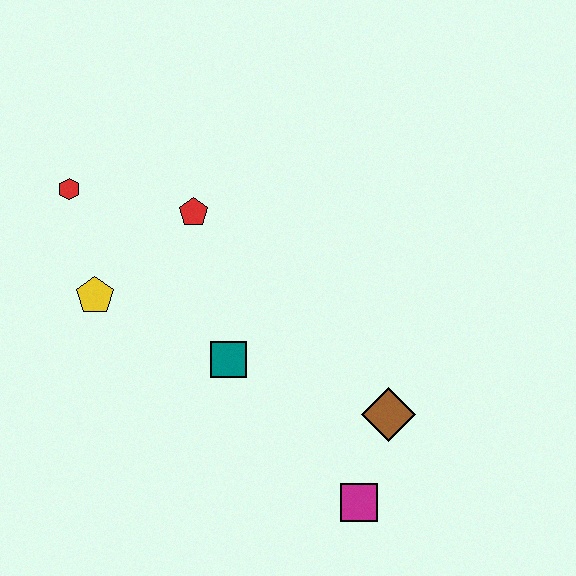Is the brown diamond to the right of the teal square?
Yes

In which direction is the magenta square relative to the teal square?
The magenta square is below the teal square.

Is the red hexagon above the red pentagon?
Yes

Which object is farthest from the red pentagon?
The magenta square is farthest from the red pentagon.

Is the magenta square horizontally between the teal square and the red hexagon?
No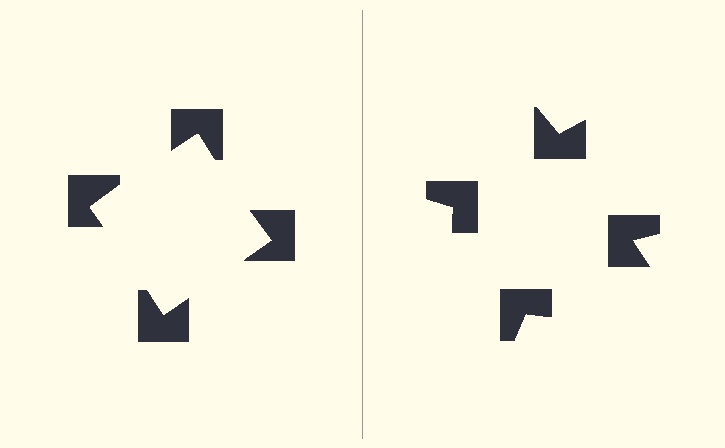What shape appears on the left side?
An illusory square.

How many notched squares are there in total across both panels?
8 — 4 on each side.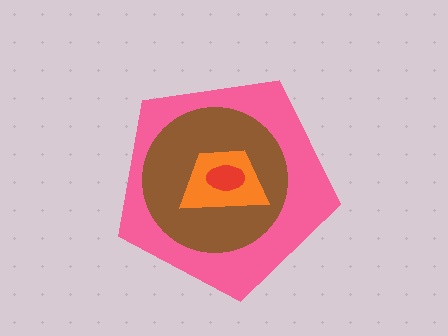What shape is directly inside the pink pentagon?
The brown circle.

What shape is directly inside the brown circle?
The orange trapezoid.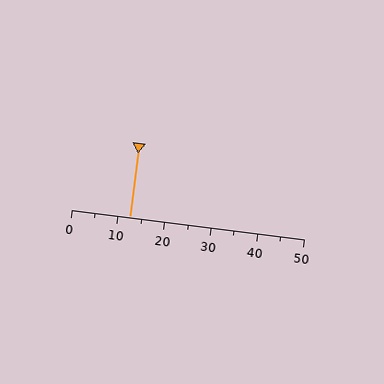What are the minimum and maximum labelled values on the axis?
The axis runs from 0 to 50.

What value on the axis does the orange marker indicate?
The marker indicates approximately 12.5.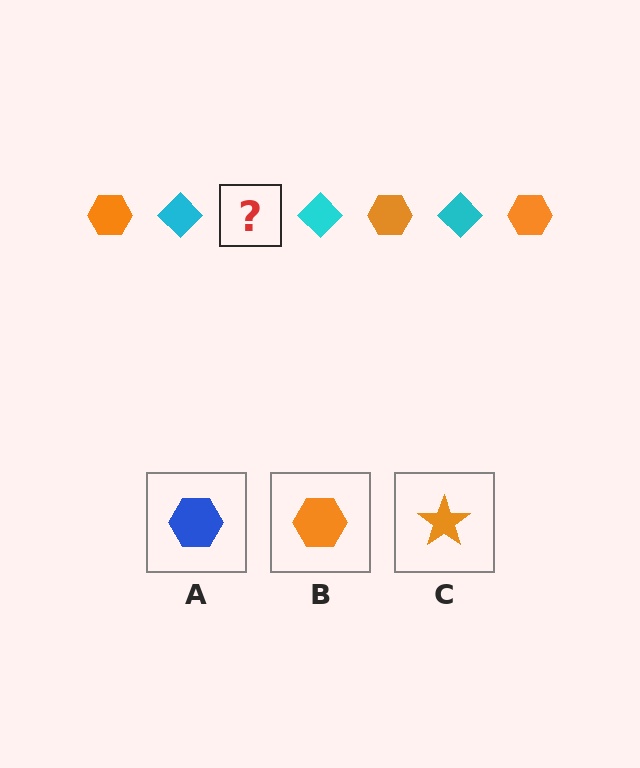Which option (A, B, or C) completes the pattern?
B.